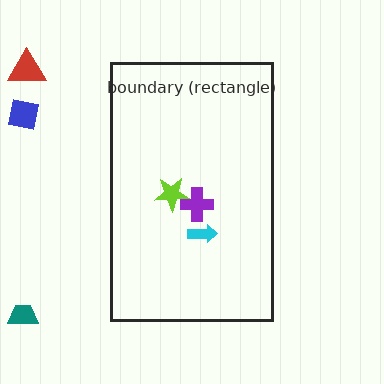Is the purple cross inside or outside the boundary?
Inside.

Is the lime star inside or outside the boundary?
Inside.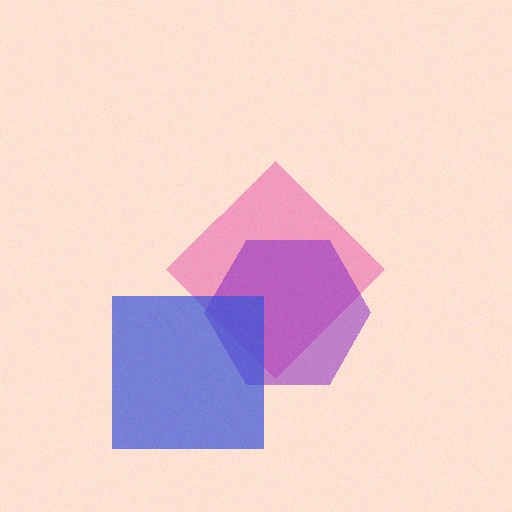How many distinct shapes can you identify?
There are 3 distinct shapes: a pink diamond, a purple hexagon, a blue square.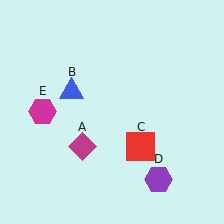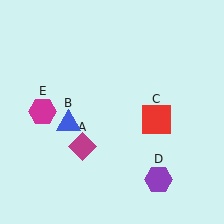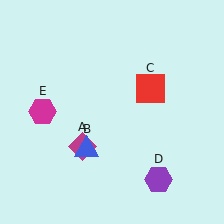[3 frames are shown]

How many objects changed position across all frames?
2 objects changed position: blue triangle (object B), red square (object C).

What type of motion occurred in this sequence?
The blue triangle (object B), red square (object C) rotated counterclockwise around the center of the scene.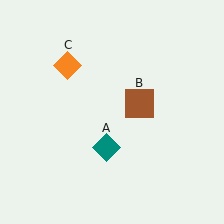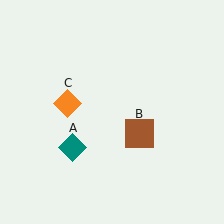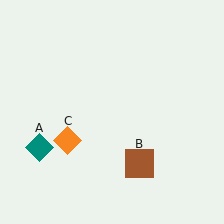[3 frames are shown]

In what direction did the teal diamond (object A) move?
The teal diamond (object A) moved left.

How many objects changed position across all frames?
3 objects changed position: teal diamond (object A), brown square (object B), orange diamond (object C).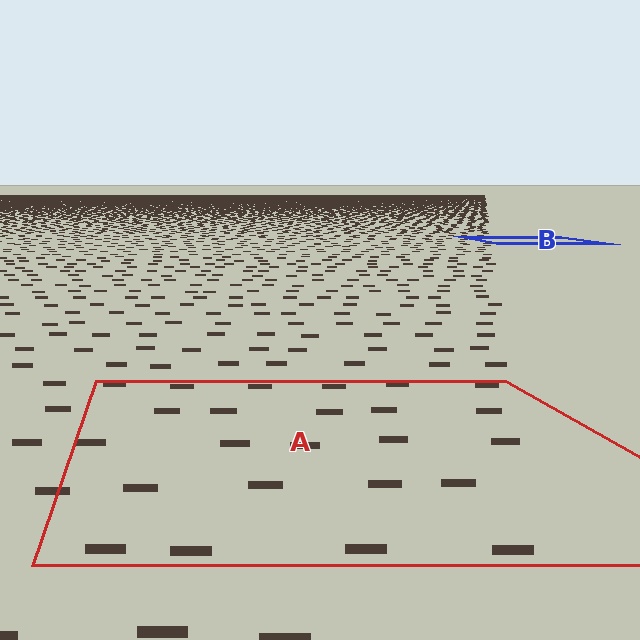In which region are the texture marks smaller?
The texture marks are smaller in region B, because it is farther away.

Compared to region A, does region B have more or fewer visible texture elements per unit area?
Region B has more texture elements per unit area — they are packed more densely because it is farther away.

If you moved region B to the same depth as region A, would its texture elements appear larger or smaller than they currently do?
They would appear larger. At a closer depth, the same texture elements are projected at a bigger on-screen size.